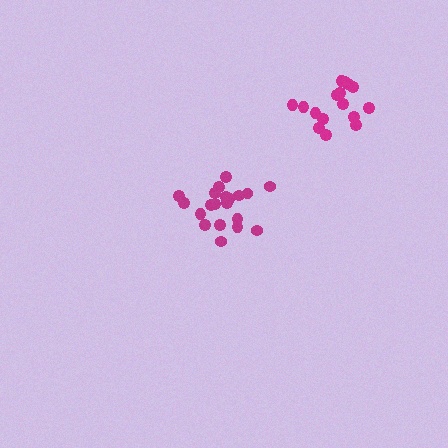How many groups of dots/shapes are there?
There are 2 groups.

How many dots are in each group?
Group 1: 20 dots, Group 2: 16 dots (36 total).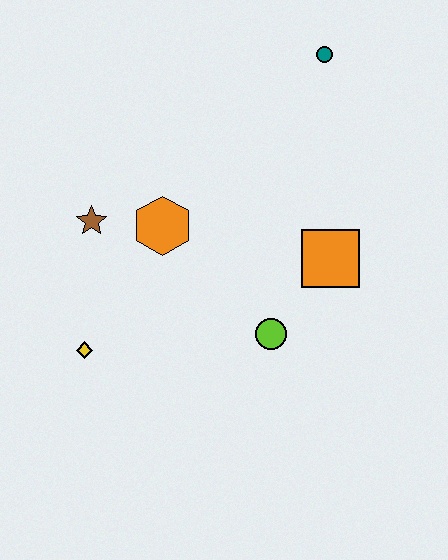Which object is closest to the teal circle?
The orange square is closest to the teal circle.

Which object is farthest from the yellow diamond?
The teal circle is farthest from the yellow diamond.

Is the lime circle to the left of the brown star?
No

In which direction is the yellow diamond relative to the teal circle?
The yellow diamond is below the teal circle.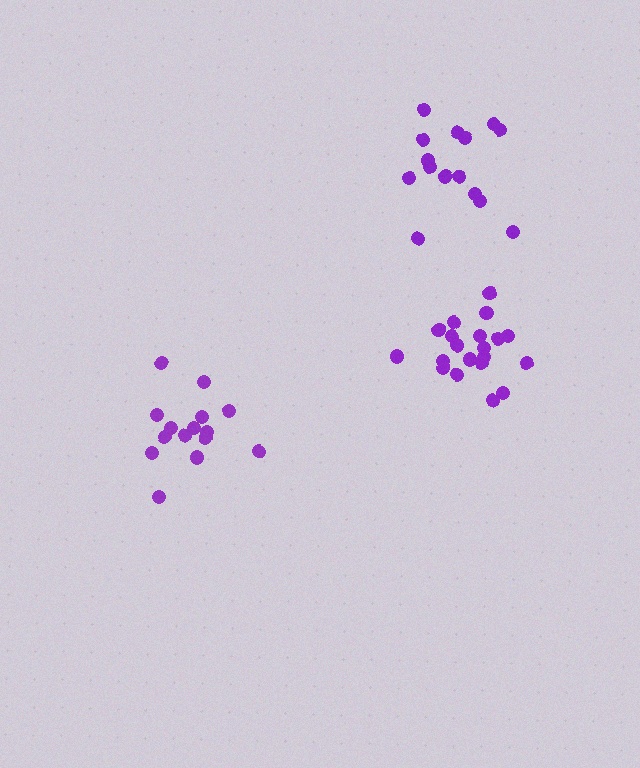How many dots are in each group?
Group 1: 15 dots, Group 2: 15 dots, Group 3: 20 dots (50 total).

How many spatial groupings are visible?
There are 3 spatial groupings.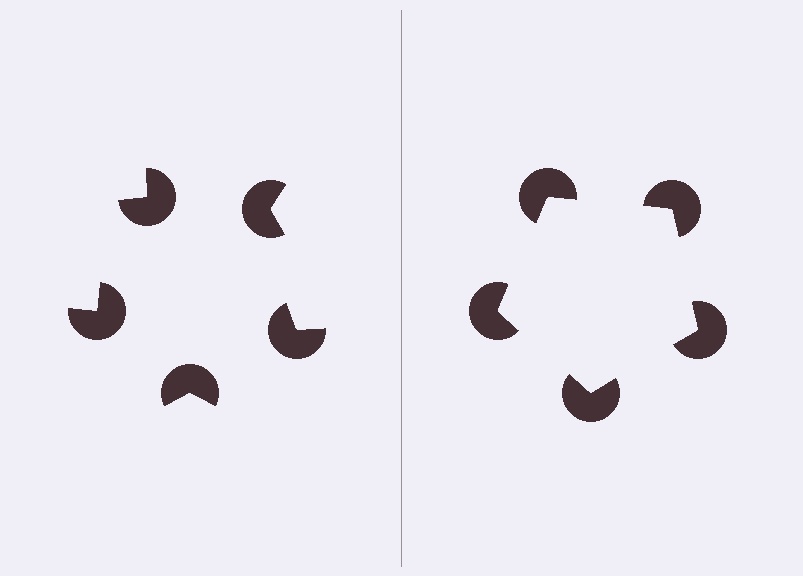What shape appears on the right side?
An illusory pentagon.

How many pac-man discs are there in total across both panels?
10 — 5 on each side.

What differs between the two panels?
The pac-man discs are positioned identically on both sides; only the wedge orientations differ. On the right they align to a pentagon; on the left they are misaligned.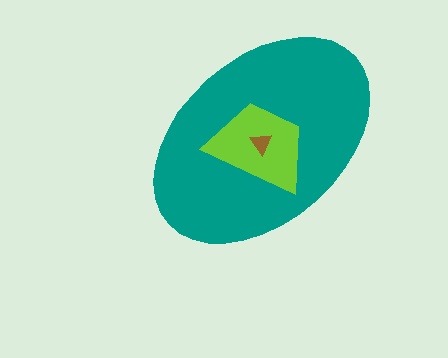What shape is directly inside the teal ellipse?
The lime trapezoid.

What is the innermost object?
The brown triangle.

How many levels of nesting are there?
3.